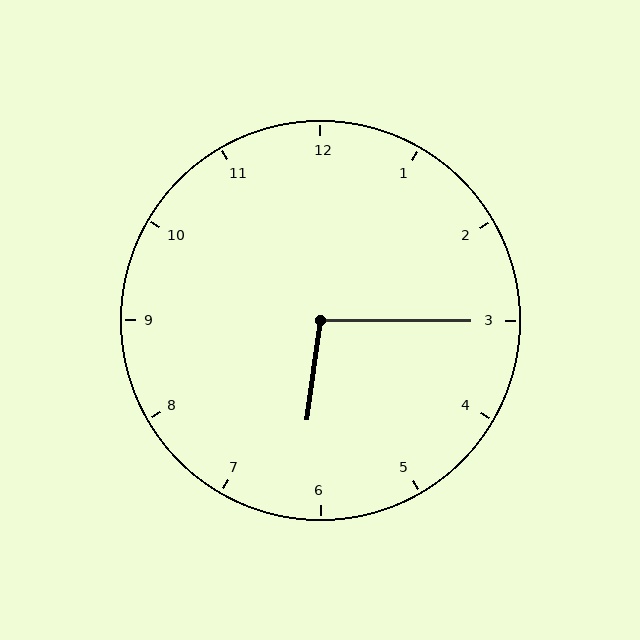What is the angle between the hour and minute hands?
Approximately 98 degrees.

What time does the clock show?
6:15.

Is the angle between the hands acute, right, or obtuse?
It is obtuse.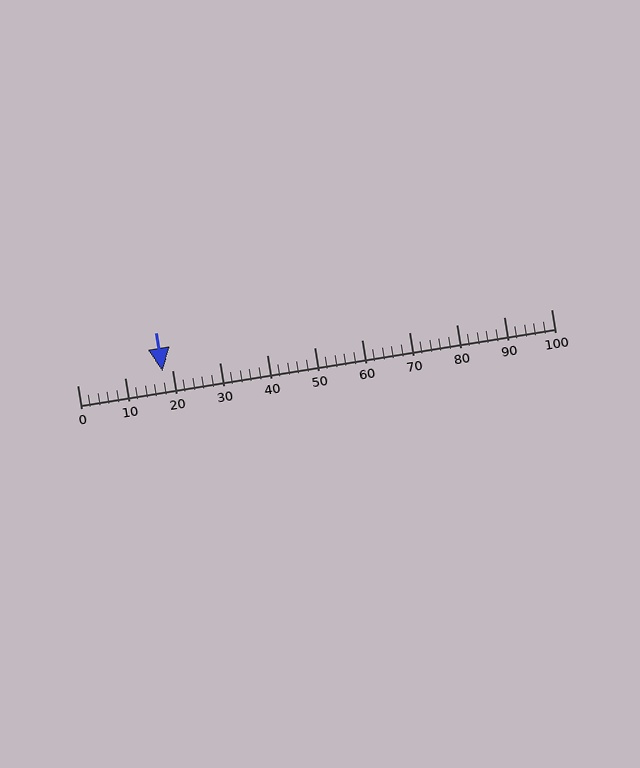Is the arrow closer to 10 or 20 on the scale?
The arrow is closer to 20.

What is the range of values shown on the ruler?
The ruler shows values from 0 to 100.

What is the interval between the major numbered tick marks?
The major tick marks are spaced 10 units apart.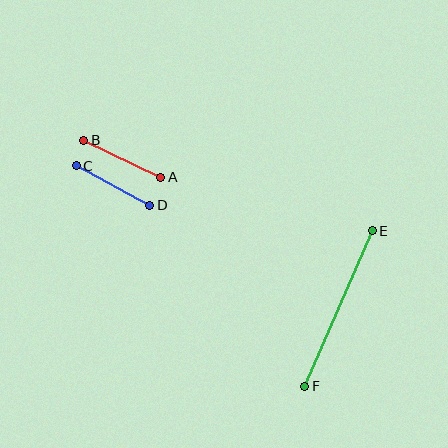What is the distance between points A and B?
The distance is approximately 86 pixels.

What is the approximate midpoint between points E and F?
The midpoint is at approximately (339, 308) pixels.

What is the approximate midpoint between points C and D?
The midpoint is at approximately (113, 186) pixels.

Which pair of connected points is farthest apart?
Points E and F are farthest apart.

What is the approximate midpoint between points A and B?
The midpoint is at approximately (122, 159) pixels.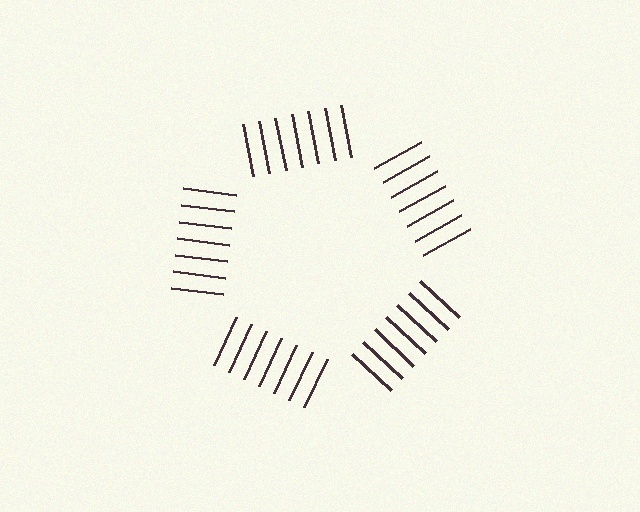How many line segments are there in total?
35 — 7 along each of the 5 edges.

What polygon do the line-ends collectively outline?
An illusory pentagon — the line segments terminate on its edges but no continuous stroke is drawn.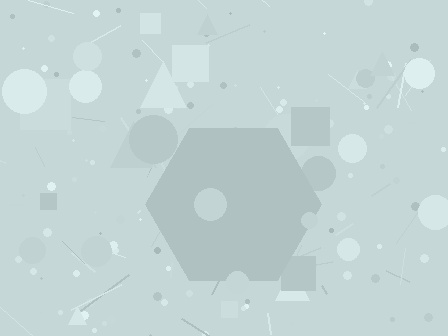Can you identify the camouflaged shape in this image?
The camouflaged shape is a hexagon.